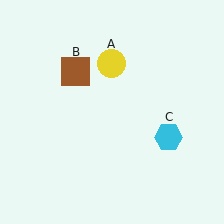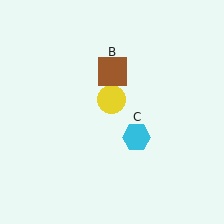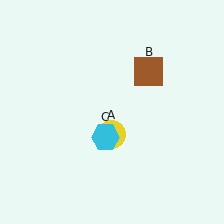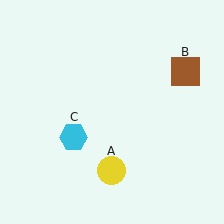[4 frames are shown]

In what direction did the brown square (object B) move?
The brown square (object B) moved right.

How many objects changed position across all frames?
3 objects changed position: yellow circle (object A), brown square (object B), cyan hexagon (object C).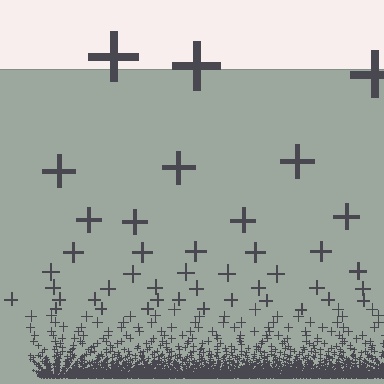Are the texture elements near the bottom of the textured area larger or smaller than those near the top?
Smaller. The gradient is inverted — elements near the bottom are smaller and denser.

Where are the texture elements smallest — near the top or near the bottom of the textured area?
Near the bottom.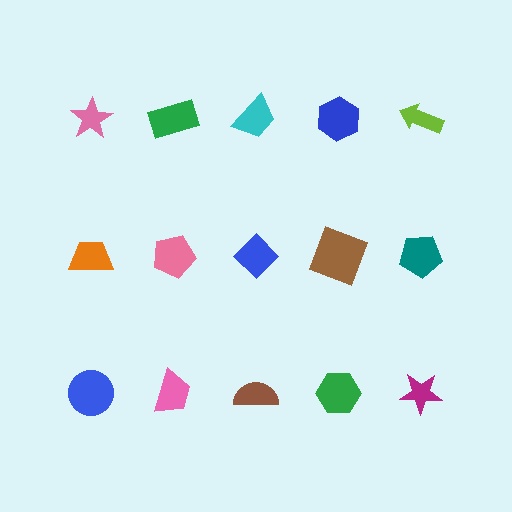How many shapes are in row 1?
5 shapes.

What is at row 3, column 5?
A magenta star.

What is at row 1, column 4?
A blue hexagon.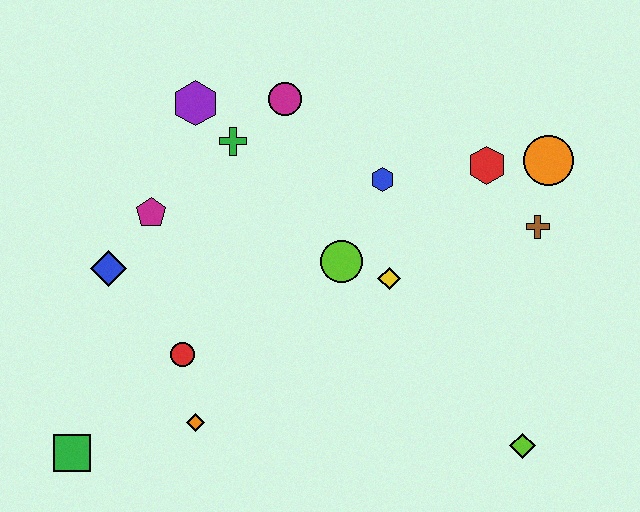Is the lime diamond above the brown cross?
No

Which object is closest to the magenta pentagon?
The blue diamond is closest to the magenta pentagon.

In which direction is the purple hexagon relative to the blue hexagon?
The purple hexagon is to the left of the blue hexagon.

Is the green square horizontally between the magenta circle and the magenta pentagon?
No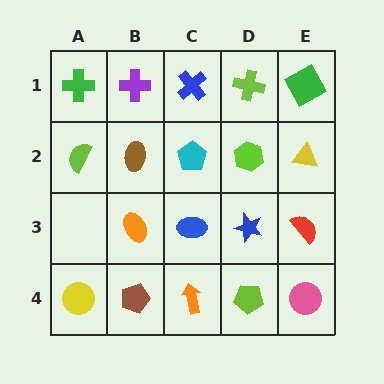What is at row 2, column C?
A cyan pentagon.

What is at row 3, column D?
A blue star.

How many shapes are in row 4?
5 shapes.